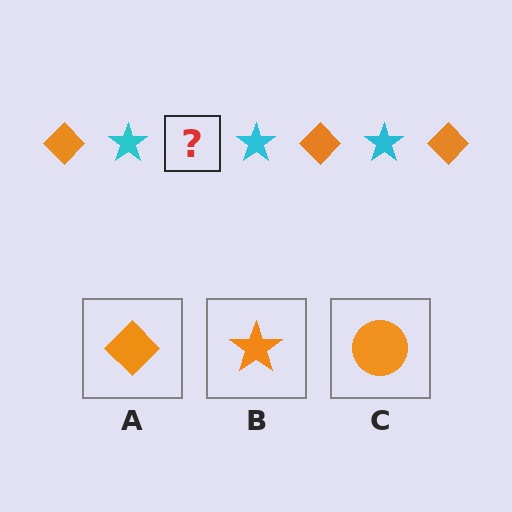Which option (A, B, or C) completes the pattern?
A.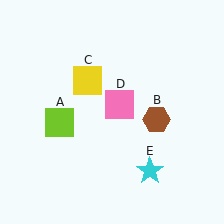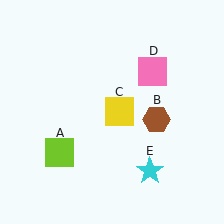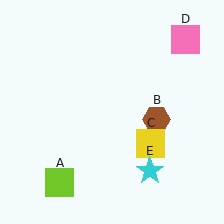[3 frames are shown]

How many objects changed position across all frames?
3 objects changed position: lime square (object A), yellow square (object C), pink square (object D).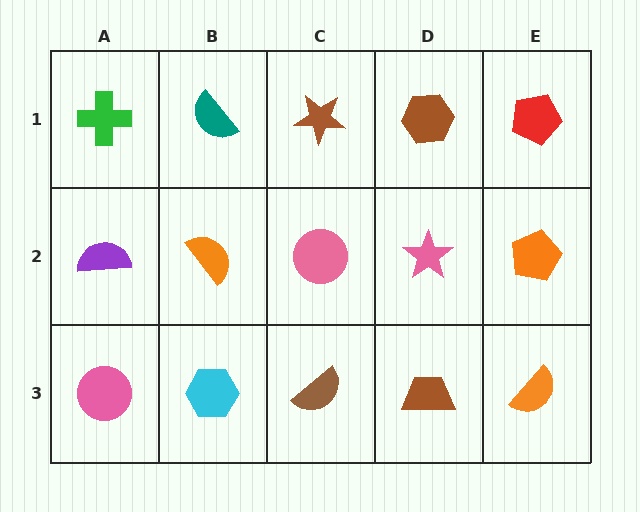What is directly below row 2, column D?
A brown trapezoid.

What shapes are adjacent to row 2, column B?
A teal semicircle (row 1, column B), a cyan hexagon (row 3, column B), a purple semicircle (row 2, column A), a pink circle (row 2, column C).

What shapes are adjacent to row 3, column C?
A pink circle (row 2, column C), a cyan hexagon (row 3, column B), a brown trapezoid (row 3, column D).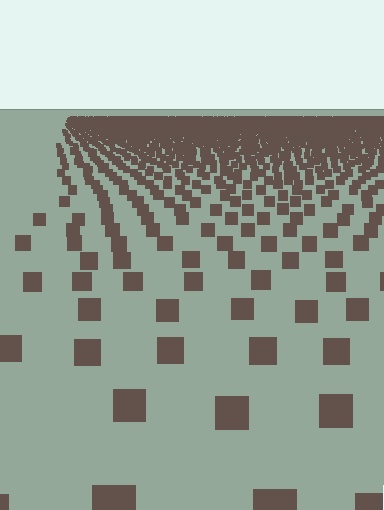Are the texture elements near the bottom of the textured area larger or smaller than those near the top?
Larger. Near the bottom, elements are closer to the viewer and appear at a bigger on-screen size.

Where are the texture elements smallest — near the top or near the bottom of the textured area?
Near the top.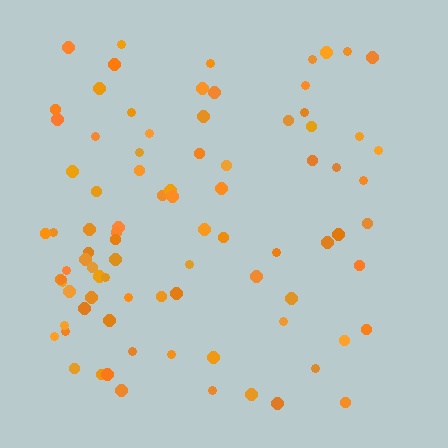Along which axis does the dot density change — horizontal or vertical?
Horizontal.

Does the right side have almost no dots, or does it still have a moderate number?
Still a moderate number, just noticeably fewer than the left.